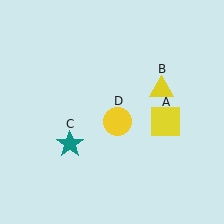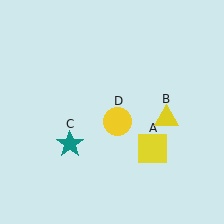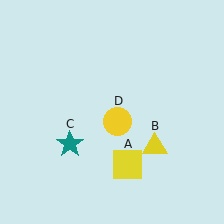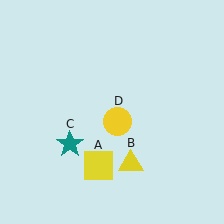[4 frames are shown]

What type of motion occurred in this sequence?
The yellow square (object A), yellow triangle (object B) rotated clockwise around the center of the scene.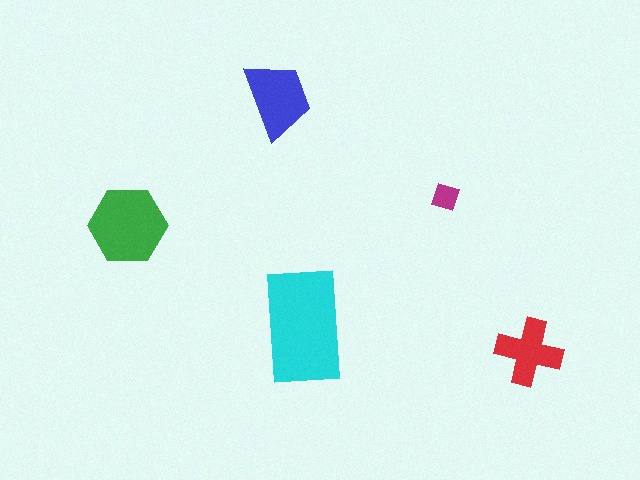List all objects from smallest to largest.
The magenta diamond, the red cross, the blue trapezoid, the green hexagon, the cyan rectangle.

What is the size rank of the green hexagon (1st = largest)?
2nd.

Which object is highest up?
The blue trapezoid is topmost.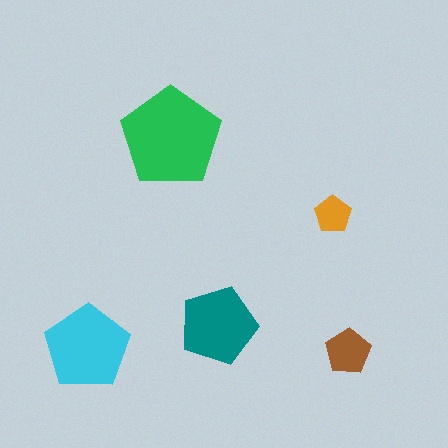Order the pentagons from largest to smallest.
the green one, the cyan one, the teal one, the brown one, the orange one.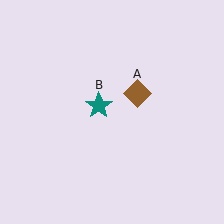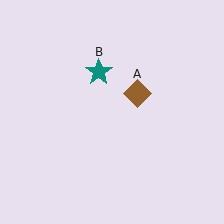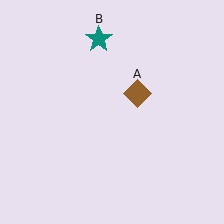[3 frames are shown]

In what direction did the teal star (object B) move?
The teal star (object B) moved up.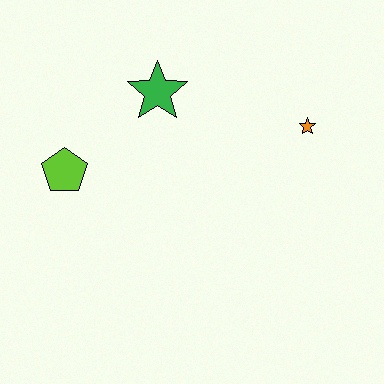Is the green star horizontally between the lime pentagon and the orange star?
Yes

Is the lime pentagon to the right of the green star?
No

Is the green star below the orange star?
No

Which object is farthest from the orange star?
The lime pentagon is farthest from the orange star.